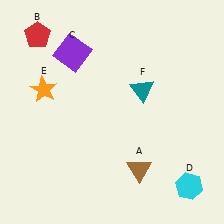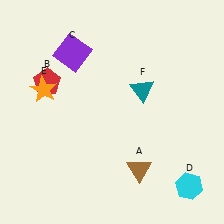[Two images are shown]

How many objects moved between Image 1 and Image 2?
1 object moved between the two images.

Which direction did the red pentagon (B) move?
The red pentagon (B) moved down.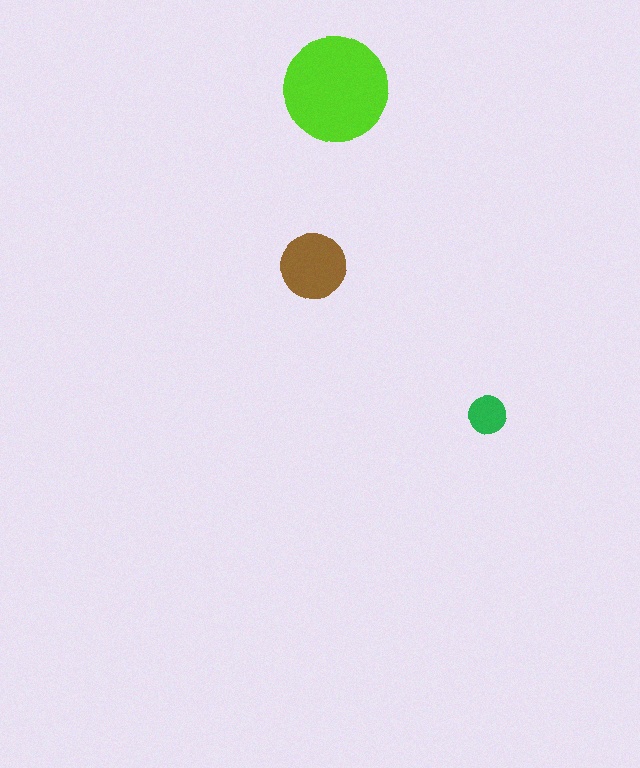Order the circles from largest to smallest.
the lime one, the brown one, the green one.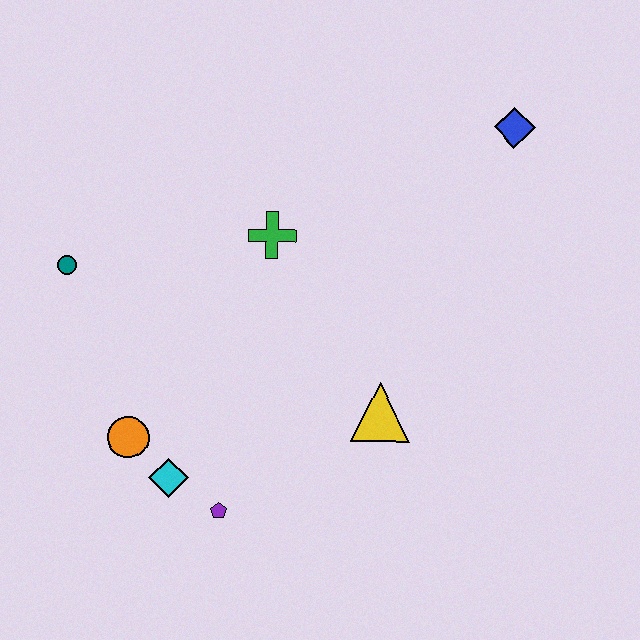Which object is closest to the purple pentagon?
The cyan diamond is closest to the purple pentagon.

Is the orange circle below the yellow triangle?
Yes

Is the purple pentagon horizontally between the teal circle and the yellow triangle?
Yes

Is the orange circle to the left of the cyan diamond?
Yes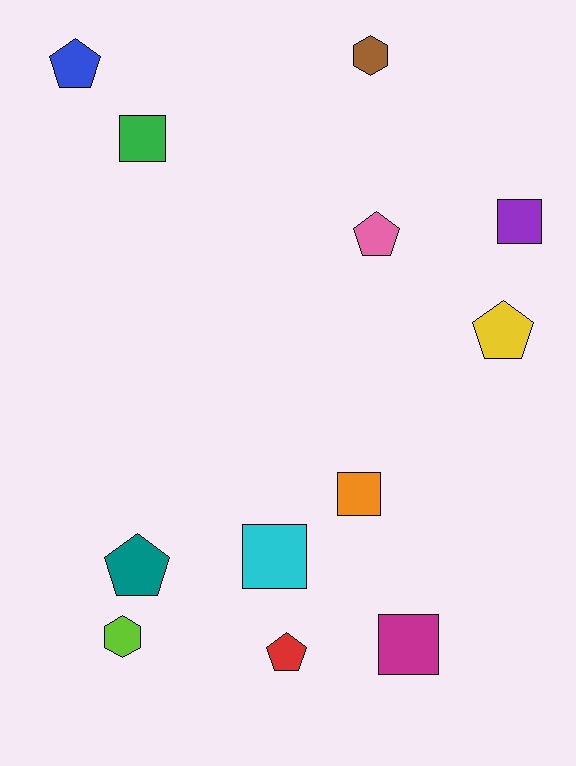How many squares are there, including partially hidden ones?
There are 5 squares.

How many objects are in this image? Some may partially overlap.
There are 12 objects.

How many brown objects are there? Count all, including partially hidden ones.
There is 1 brown object.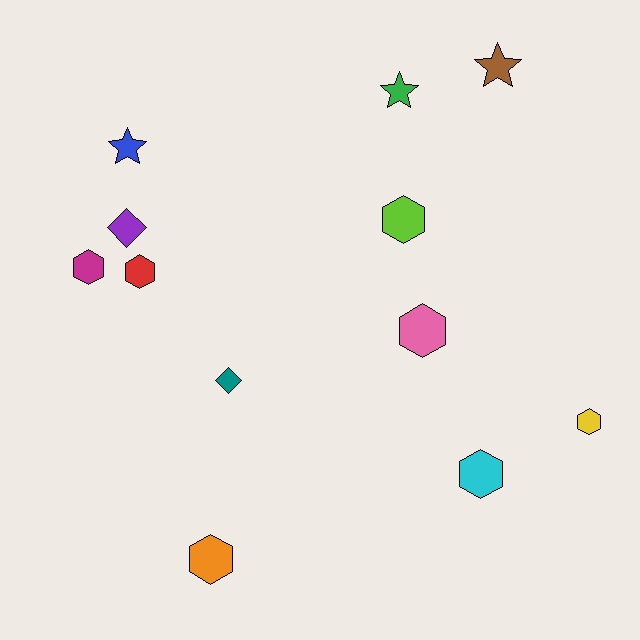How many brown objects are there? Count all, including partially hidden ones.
There is 1 brown object.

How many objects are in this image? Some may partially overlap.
There are 12 objects.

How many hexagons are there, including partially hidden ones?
There are 7 hexagons.